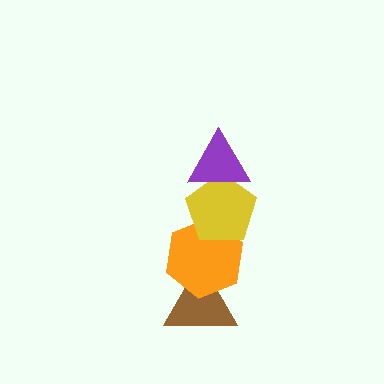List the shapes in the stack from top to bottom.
From top to bottom: the purple triangle, the yellow pentagon, the orange hexagon, the brown triangle.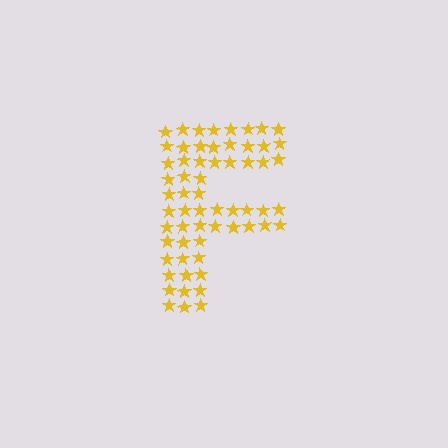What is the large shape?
The large shape is the letter F.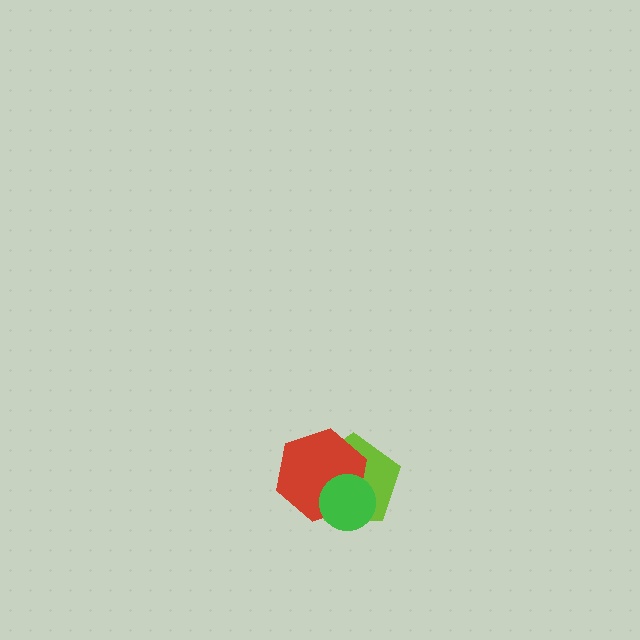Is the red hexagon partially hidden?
Yes, it is partially covered by another shape.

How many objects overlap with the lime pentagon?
2 objects overlap with the lime pentagon.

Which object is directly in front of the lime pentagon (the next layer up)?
The red hexagon is directly in front of the lime pentagon.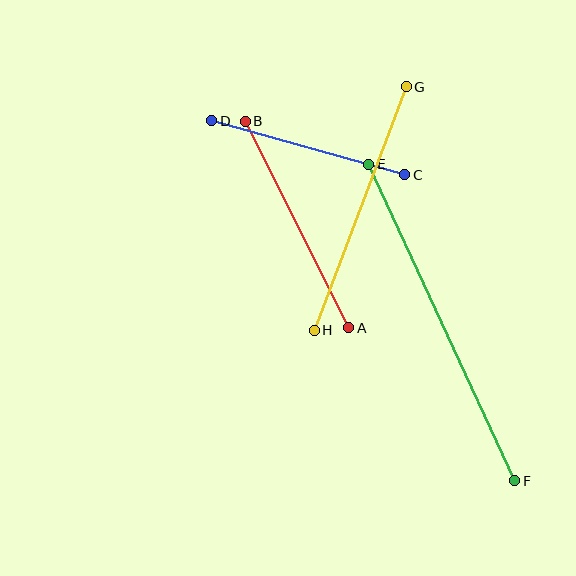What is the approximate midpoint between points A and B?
The midpoint is at approximately (297, 225) pixels.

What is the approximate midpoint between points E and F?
The midpoint is at approximately (442, 322) pixels.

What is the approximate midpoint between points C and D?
The midpoint is at approximately (308, 148) pixels.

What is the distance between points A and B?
The distance is approximately 231 pixels.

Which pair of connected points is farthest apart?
Points E and F are farthest apart.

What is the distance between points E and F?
The distance is approximately 348 pixels.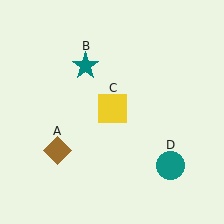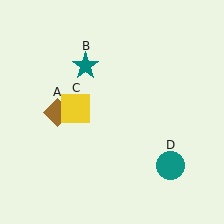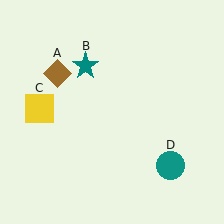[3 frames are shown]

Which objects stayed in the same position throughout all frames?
Teal star (object B) and teal circle (object D) remained stationary.